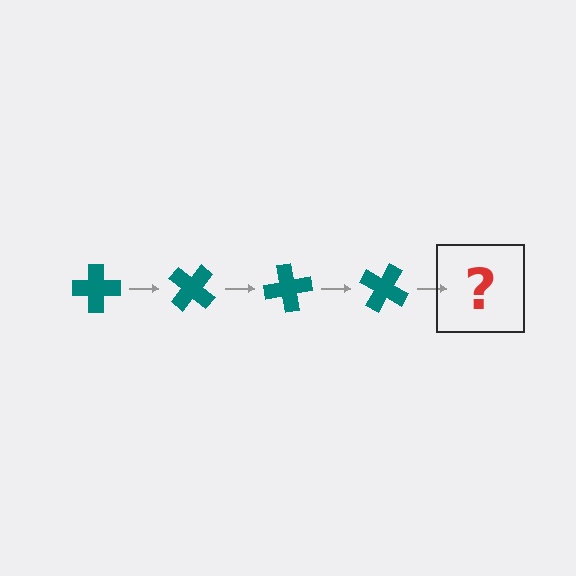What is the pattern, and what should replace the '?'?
The pattern is that the cross rotates 40 degrees each step. The '?' should be a teal cross rotated 160 degrees.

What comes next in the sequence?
The next element should be a teal cross rotated 160 degrees.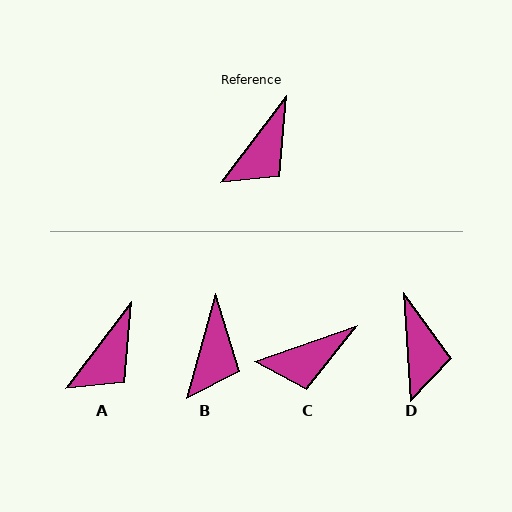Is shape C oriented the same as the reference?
No, it is off by about 33 degrees.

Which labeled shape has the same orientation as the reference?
A.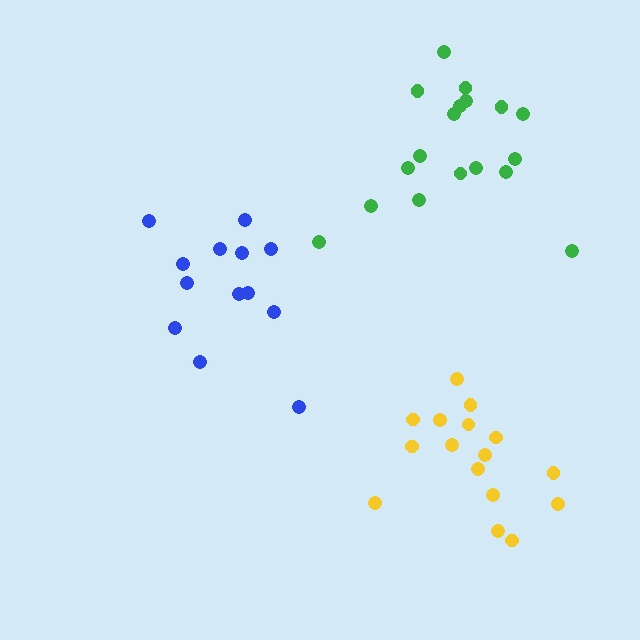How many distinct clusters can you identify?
There are 3 distinct clusters.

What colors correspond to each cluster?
The clusters are colored: green, blue, yellow.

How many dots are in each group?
Group 1: 18 dots, Group 2: 13 dots, Group 3: 16 dots (47 total).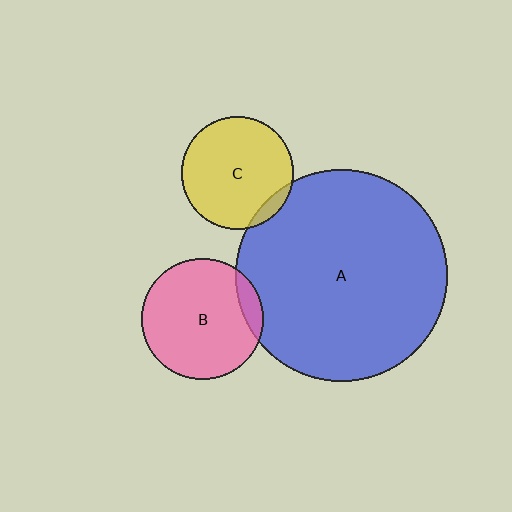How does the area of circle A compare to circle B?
Approximately 3.0 times.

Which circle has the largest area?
Circle A (blue).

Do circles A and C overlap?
Yes.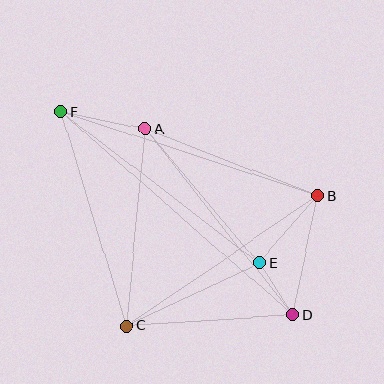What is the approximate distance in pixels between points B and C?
The distance between B and C is approximately 231 pixels.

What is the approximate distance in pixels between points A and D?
The distance between A and D is approximately 237 pixels.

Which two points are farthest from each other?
Points D and F are farthest from each other.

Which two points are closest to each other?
Points D and E are closest to each other.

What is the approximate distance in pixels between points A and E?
The distance between A and E is approximately 176 pixels.